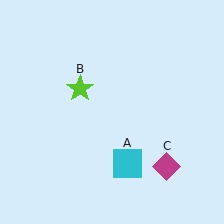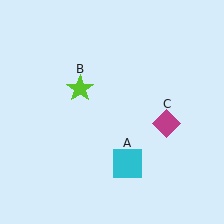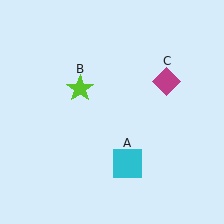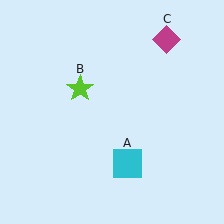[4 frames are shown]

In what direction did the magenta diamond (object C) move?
The magenta diamond (object C) moved up.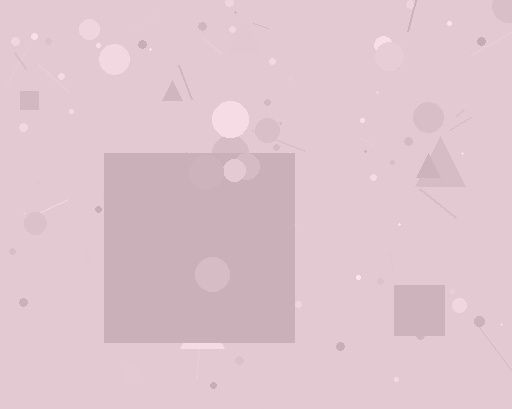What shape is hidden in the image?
A square is hidden in the image.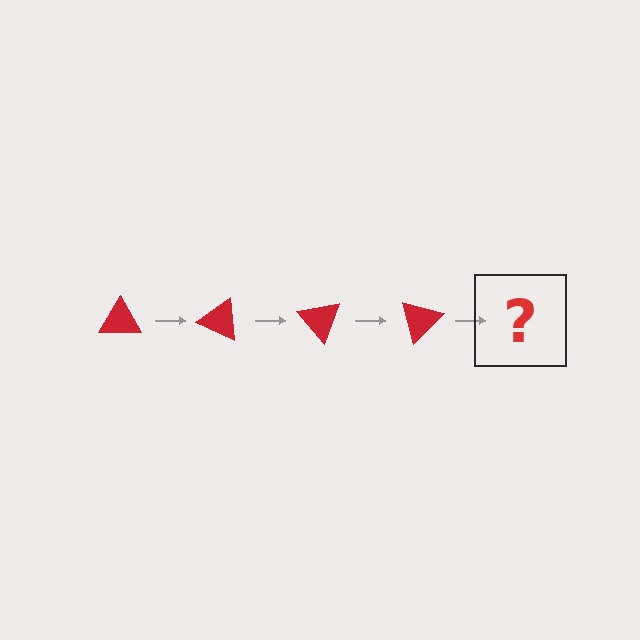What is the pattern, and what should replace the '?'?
The pattern is that the triangle rotates 25 degrees each step. The '?' should be a red triangle rotated 100 degrees.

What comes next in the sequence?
The next element should be a red triangle rotated 100 degrees.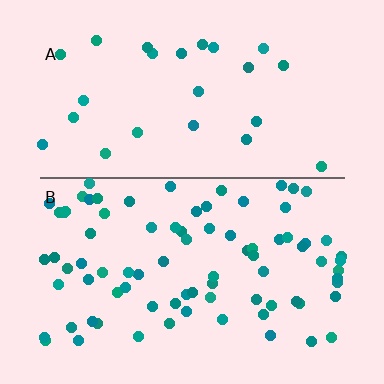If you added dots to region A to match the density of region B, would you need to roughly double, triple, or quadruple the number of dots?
Approximately triple.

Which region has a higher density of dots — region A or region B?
B (the bottom).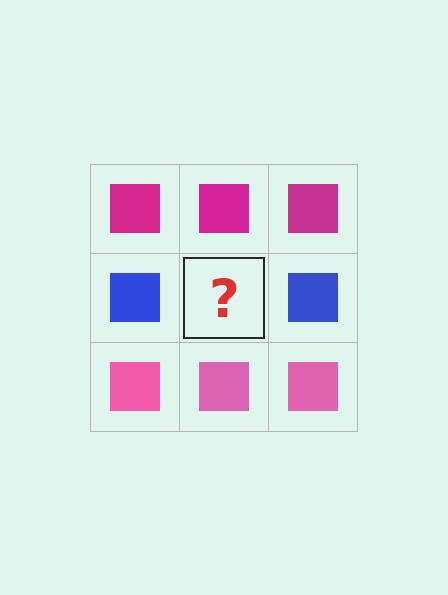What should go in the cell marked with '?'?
The missing cell should contain a blue square.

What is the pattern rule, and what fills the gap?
The rule is that each row has a consistent color. The gap should be filled with a blue square.